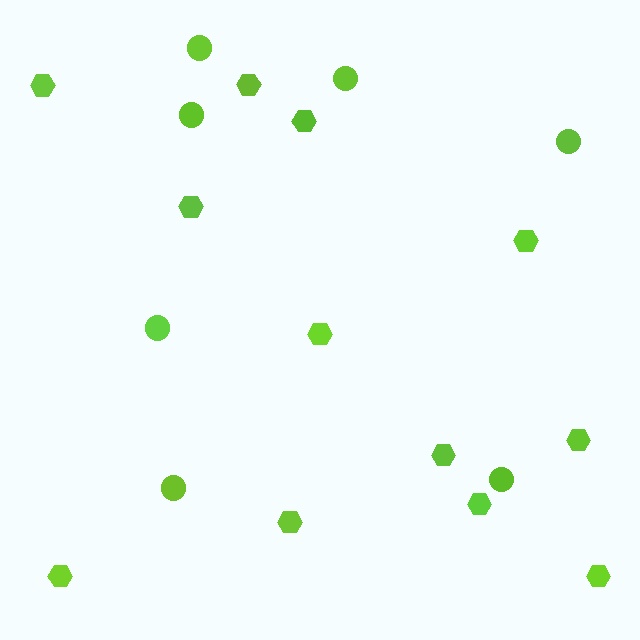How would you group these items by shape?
There are 2 groups: one group of circles (7) and one group of hexagons (12).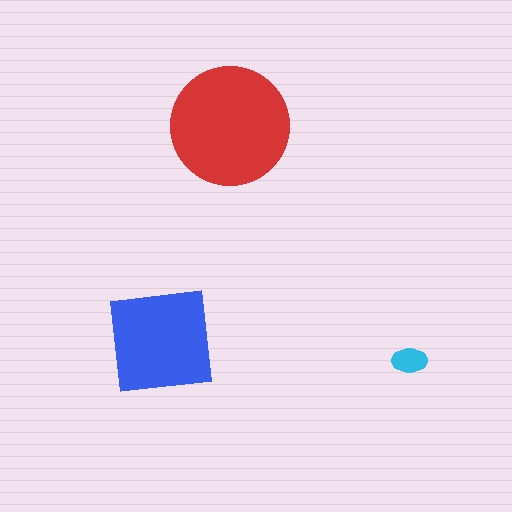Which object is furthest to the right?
The cyan ellipse is rightmost.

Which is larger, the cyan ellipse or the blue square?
The blue square.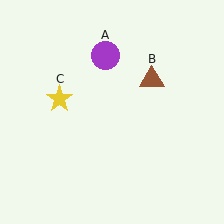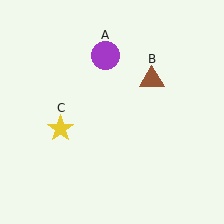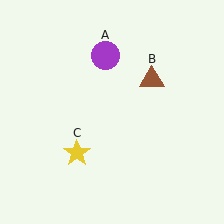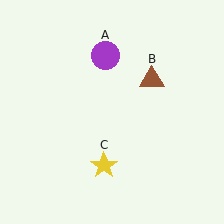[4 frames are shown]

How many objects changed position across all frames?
1 object changed position: yellow star (object C).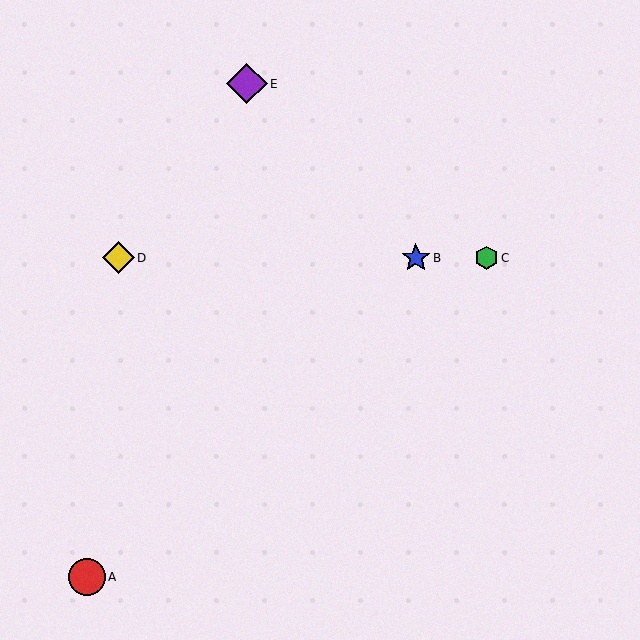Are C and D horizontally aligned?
Yes, both are at y≈258.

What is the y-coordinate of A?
Object A is at y≈577.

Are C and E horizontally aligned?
No, C is at y≈258 and E is at y≈84.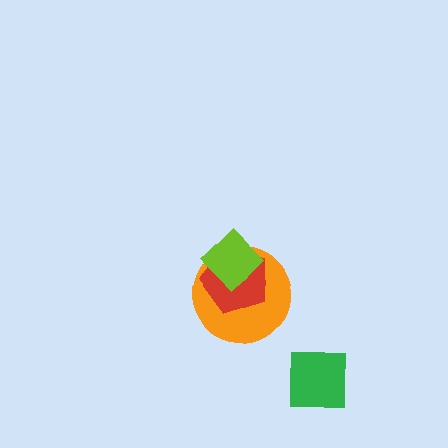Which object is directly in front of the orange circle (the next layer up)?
The red pentagon is directly in front of the orange circle.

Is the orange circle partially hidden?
Yes, it is partially covered by another shape.